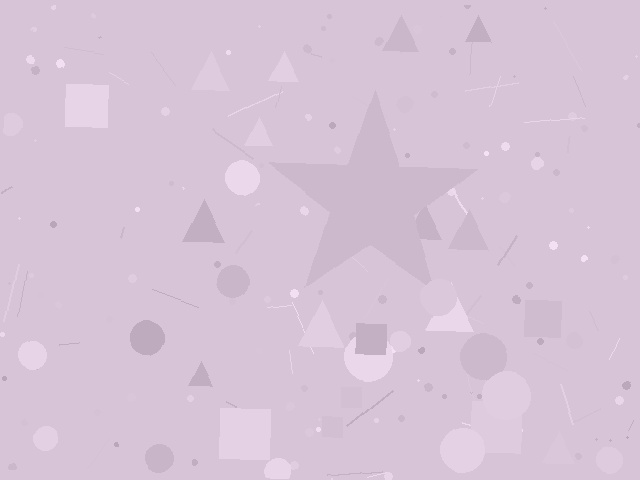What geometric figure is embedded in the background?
A star is embedded in the background.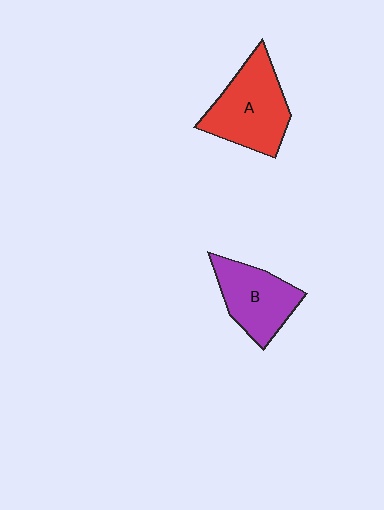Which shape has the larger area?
Shape A (red).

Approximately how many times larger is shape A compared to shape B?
Approximately 1.2 times.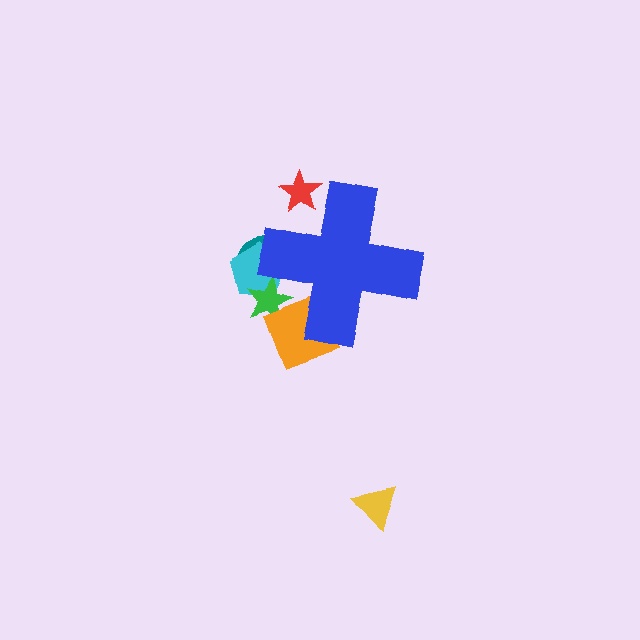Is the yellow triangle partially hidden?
No, the yellow triangle is fully visible.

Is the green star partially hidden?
Yes, the green star is partially hidden behind the blue cross.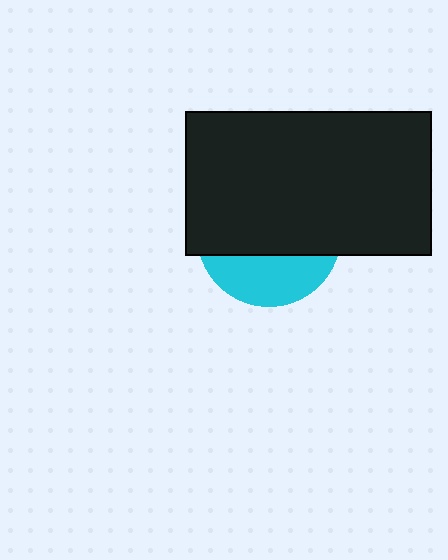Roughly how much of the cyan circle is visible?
A small part of it is visible (roughly 32%).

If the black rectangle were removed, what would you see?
You would see the complete cyan circle.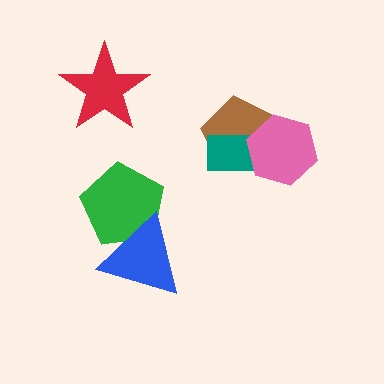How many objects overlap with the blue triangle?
1 object overlaps with the blue triangle.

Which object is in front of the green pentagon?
The blue triangle is in front of the green pentagon.